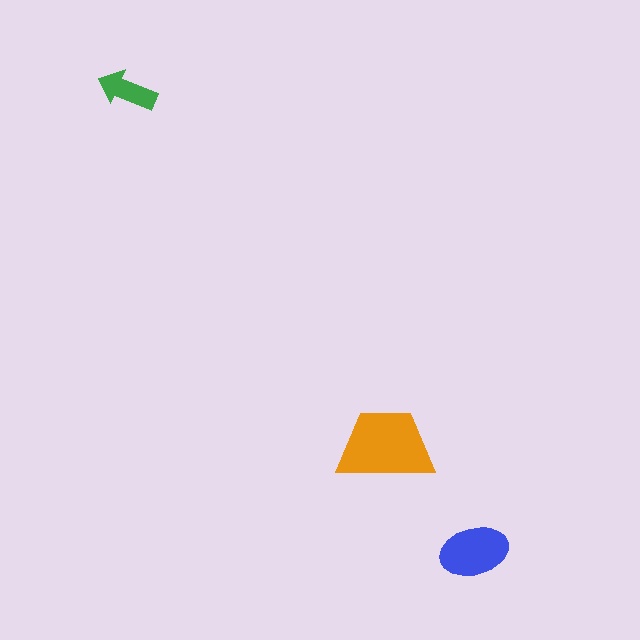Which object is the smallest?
The green arrow.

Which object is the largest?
The orange trapezoid.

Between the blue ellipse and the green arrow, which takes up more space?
The blue ellipse.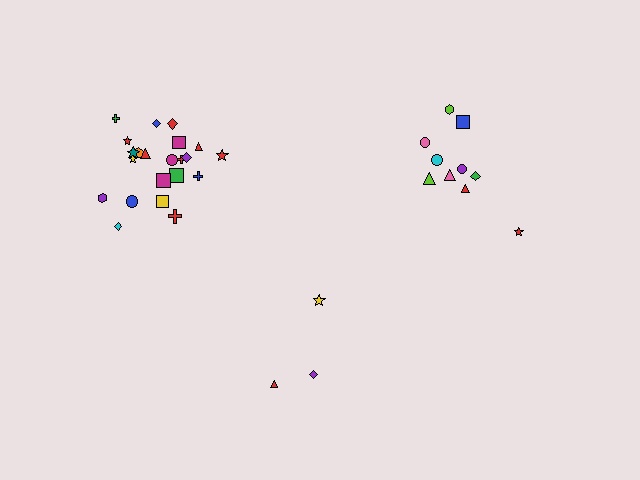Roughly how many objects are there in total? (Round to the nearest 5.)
Roughly 35 objects in total.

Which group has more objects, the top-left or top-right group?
The top-left group.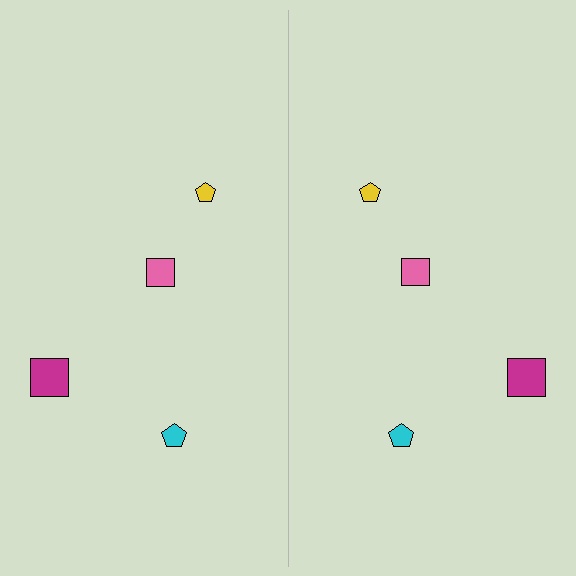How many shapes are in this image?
There are 8 shapes in this image.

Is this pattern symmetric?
Yes, this pattern has bilateral (reflection) symmetry.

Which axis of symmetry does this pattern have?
The pattern has a vertical axis of symmetry running through the center of the image.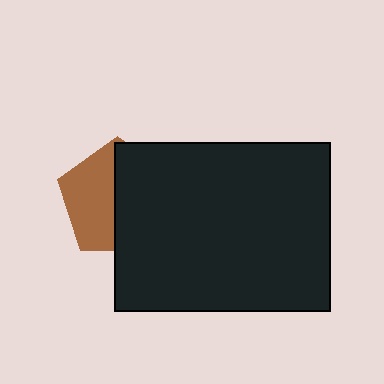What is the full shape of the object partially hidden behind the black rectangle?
The partially hidden object is a brown pentagon.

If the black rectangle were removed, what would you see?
You would see the complete brown pentagon.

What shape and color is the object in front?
The object in front is a black rectangle.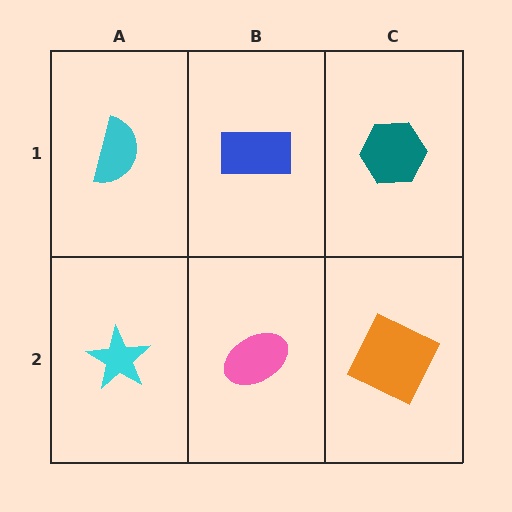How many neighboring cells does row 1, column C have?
2.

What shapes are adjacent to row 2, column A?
A cyan semicircle (row 1, column A), a pink ellipse (row 2, column B).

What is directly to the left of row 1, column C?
A blue rectangle.